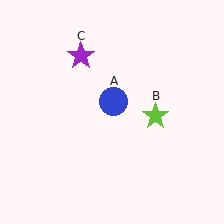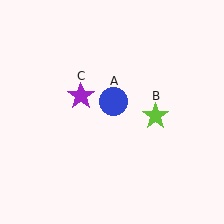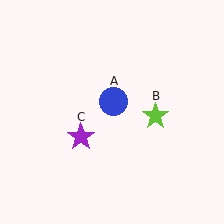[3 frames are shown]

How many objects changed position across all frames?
1 object changed position: purple star (object C).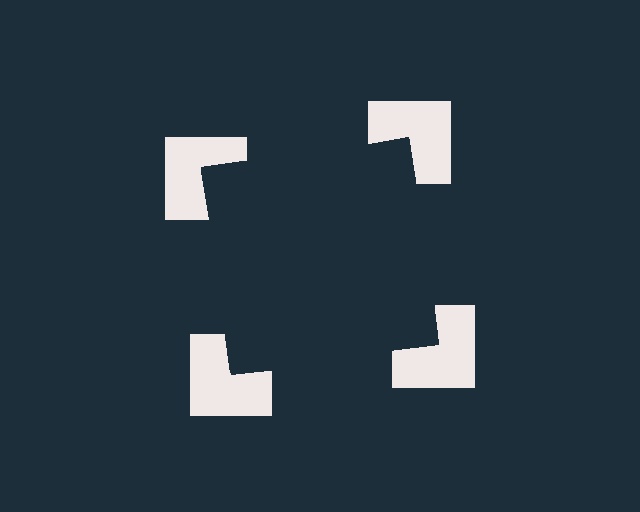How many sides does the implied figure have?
4 sides.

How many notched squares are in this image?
There are 4 — one at each vertex of the illusory square.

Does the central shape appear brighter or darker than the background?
It typically appears slightly darker than the background, even though no actual brightness change is drawn.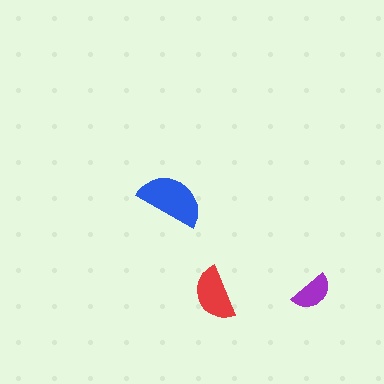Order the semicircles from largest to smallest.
the blue one, the red one, the purple one.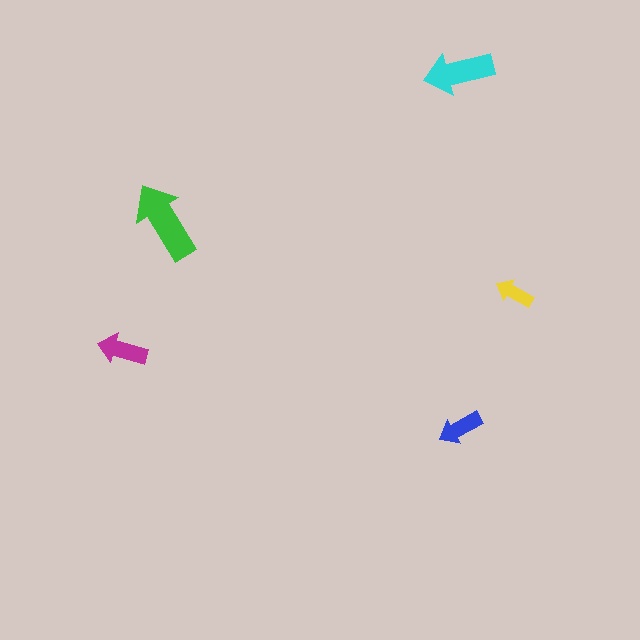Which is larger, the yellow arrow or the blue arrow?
The blue one.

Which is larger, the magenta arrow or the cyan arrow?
The cyan one.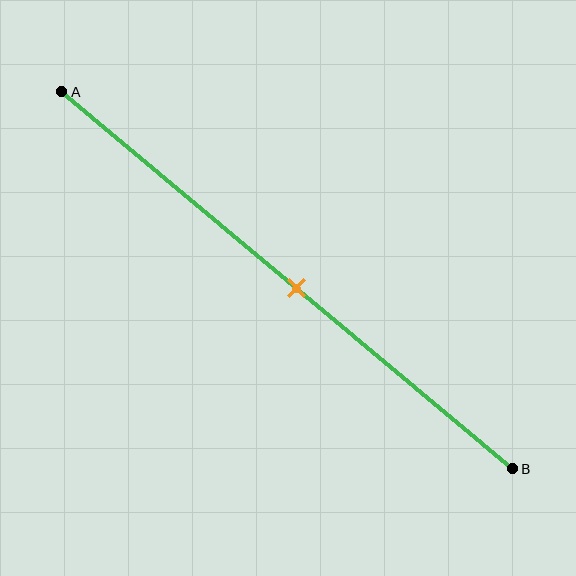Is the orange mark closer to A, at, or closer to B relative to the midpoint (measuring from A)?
The orange mark is approximately at the midpoint of segment AB.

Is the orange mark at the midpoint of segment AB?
Yes, the mark is approximately at the midpoint.